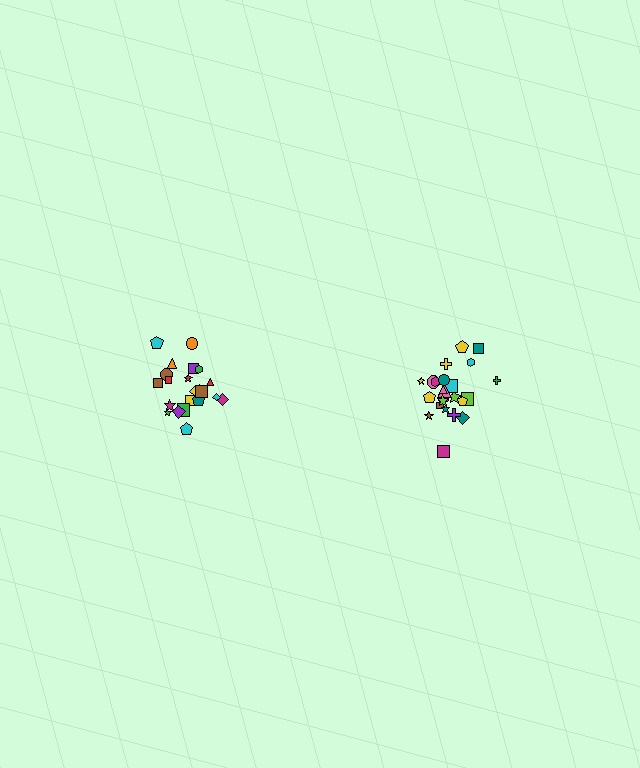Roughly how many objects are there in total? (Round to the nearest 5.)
Roughly 45 objects in total.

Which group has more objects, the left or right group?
The right group.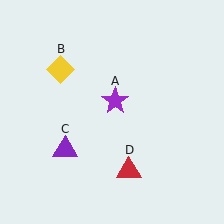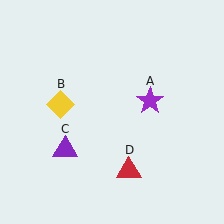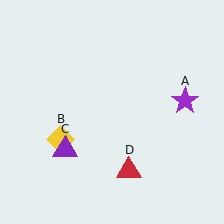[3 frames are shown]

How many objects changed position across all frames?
2 objects changed position: purple star (object A), yellow diamond (object B).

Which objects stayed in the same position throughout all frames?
Purple triangle (object C) and red triangle (object D) remained stationary.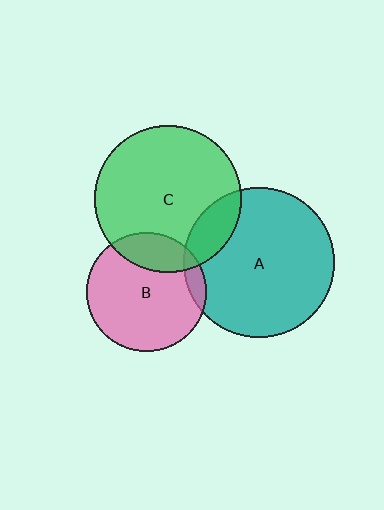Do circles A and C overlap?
Yes.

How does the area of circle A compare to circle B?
Approximately 1.6 times.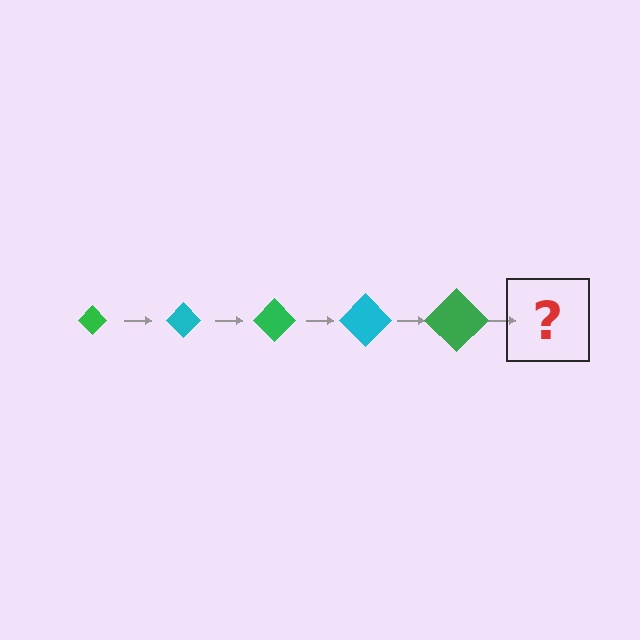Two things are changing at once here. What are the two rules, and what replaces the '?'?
The two rules are that the diamond grows larger each step and the color cycles through green and cyan. The '?' should be a cyan diamond, larger than the previous one.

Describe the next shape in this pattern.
It should be a cyan diamond, larger than the previous one.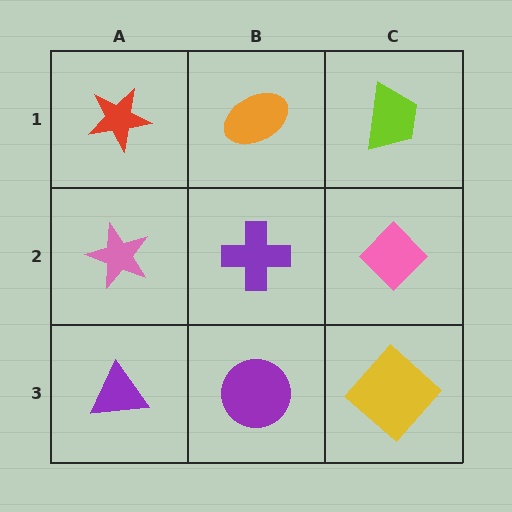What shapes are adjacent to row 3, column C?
A pink diamond (row 2, column C), a purple circle (row 3, column B).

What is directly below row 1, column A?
A pink star.